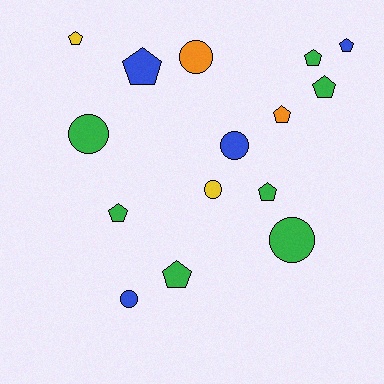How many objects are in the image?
There are 15 objects.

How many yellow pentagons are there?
There is 1 yellow pentagon.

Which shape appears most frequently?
Pentagon, with 9 objects.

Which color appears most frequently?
Green, with 7 objects.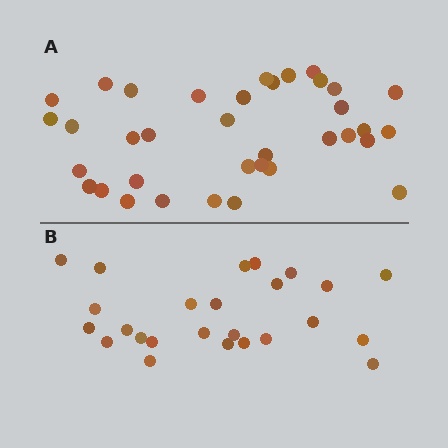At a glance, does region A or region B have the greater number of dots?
Region A (the top region) has more dots.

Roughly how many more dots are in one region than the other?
Region A has roughly 12 or so more dots than region B.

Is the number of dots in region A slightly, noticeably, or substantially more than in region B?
Region A has noticeably more, but not dramatically so. The ratio is roughly 1.4 to 1.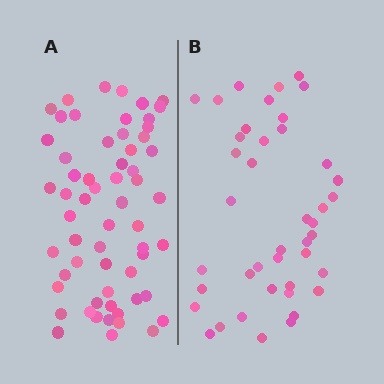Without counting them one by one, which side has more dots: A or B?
Region A (the left region) has more dots.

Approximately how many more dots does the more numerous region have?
Region A has approximately 20 more dots than region B.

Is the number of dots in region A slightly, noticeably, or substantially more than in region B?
Region A has noticeably more, but not dramatically so. The ratio is roughly 1.4 to 1.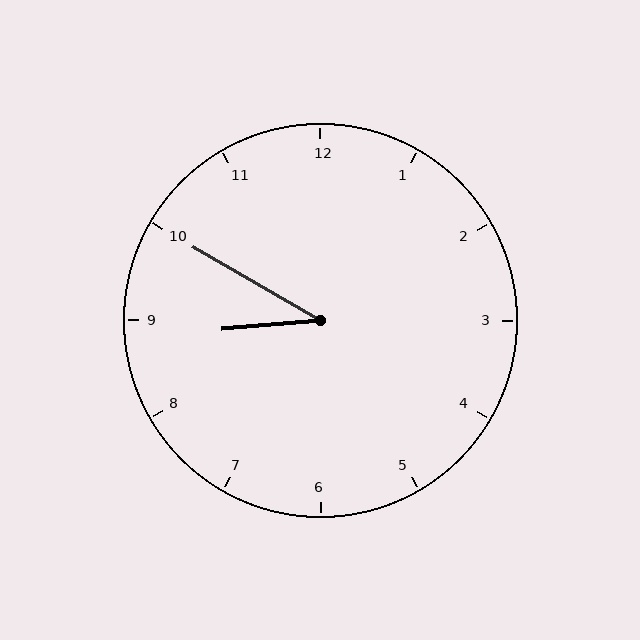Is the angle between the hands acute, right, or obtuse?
It is acute.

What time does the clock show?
8:50.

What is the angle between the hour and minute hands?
Approximately 35 degrees.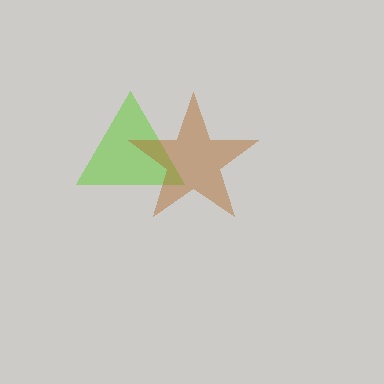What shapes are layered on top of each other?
The layered shapes are: a lime triangle, a brown star.